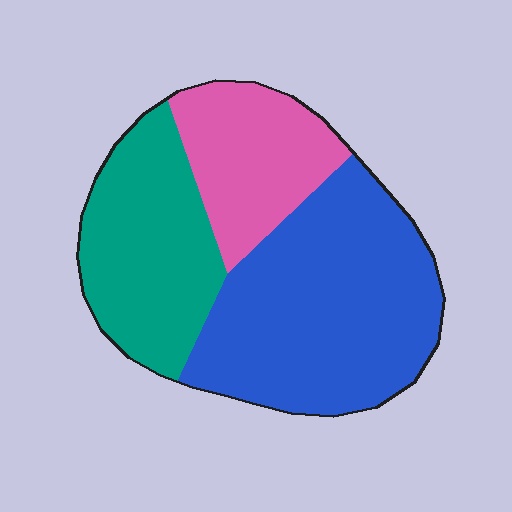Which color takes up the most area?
Blue, at roughly 50%.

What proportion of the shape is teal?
Teal covers about 30% of the shape.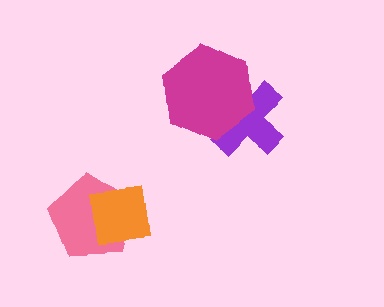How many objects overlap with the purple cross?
1 object overlaps with the purple cross.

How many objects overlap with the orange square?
1 object overlaps with the orange square.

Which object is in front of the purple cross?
The magenta hexagon is in front of the purple cross.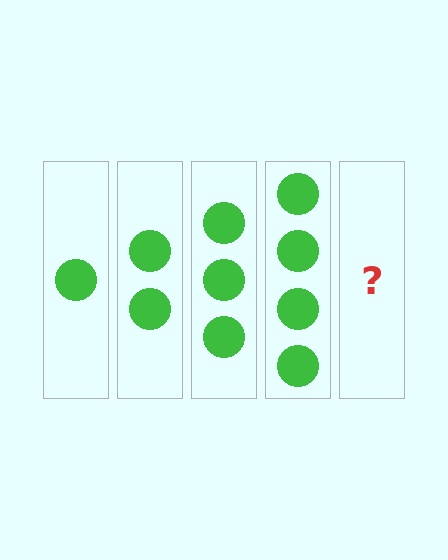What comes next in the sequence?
The next element should be 5 circles.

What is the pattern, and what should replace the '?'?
The pattern is that each step adds one more circle. The '?' should be 5 circles.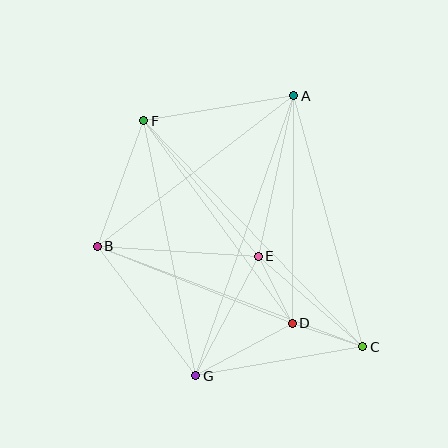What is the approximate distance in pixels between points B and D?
The distance between B and D is approximately 210 pixels.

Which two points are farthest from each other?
Points C and F are farthest from each other.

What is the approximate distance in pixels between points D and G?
The distance between D and G is approximately 110 pixels.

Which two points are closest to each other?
Points C and D are closest to each other.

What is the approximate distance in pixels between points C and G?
The distance between C and G is approximately 169 pixels.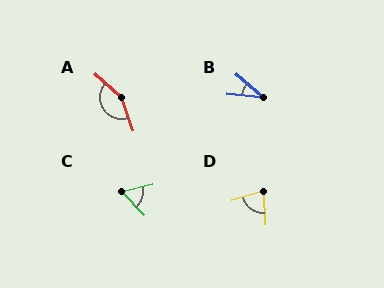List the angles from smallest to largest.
B (35°), C (60°), D (76°), A (151°).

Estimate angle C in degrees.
Approximately 60 degrees.